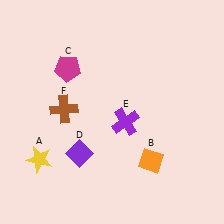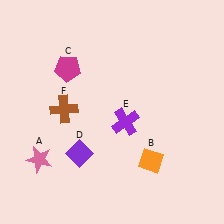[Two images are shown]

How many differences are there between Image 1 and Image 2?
There is 1 difference between the two images.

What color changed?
The star (A) changed from yellow in Image 1 to pink in Image 2.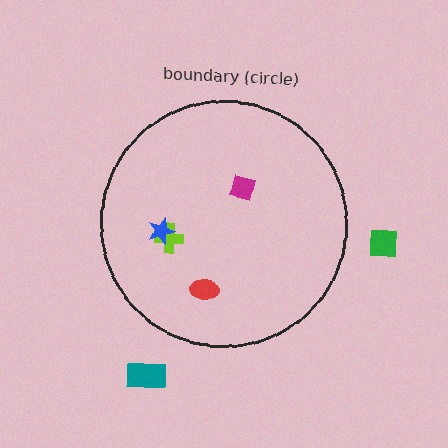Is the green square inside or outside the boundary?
Outside.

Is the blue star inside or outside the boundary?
Inside.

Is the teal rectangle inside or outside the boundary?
Outside.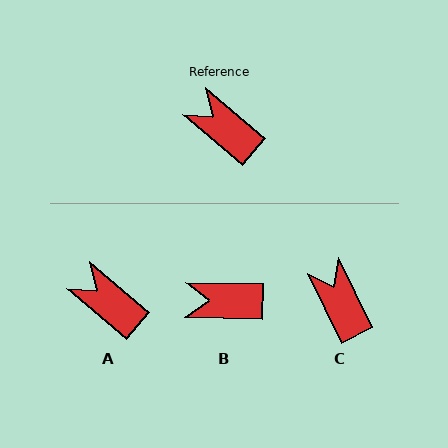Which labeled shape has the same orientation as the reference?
A.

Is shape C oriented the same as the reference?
No, it is off by about 23 degrees.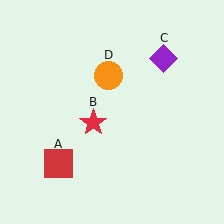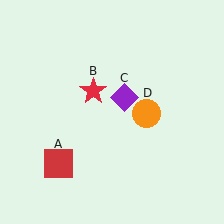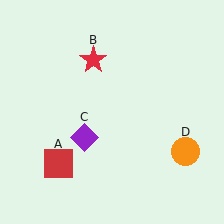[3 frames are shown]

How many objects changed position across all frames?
3 objects changed position: red star (object B), purple diamond (object C), orange circle (object D).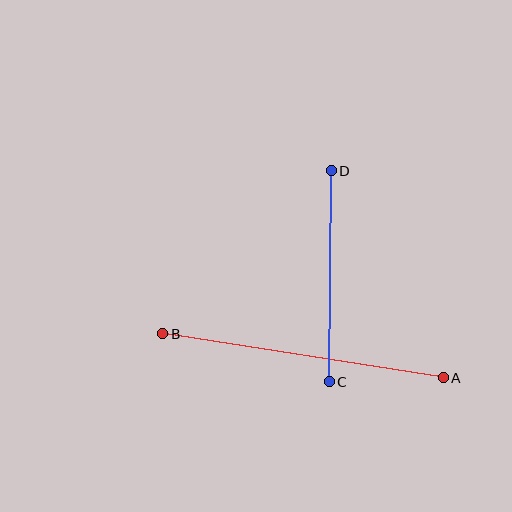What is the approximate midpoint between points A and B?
The midpoint is at approximately (303, 356) pixels.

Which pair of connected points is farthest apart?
Points A and B are farthest apart.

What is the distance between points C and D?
The distance is approximately 211 pixels.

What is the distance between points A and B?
The distance is approximately 284 pixels.